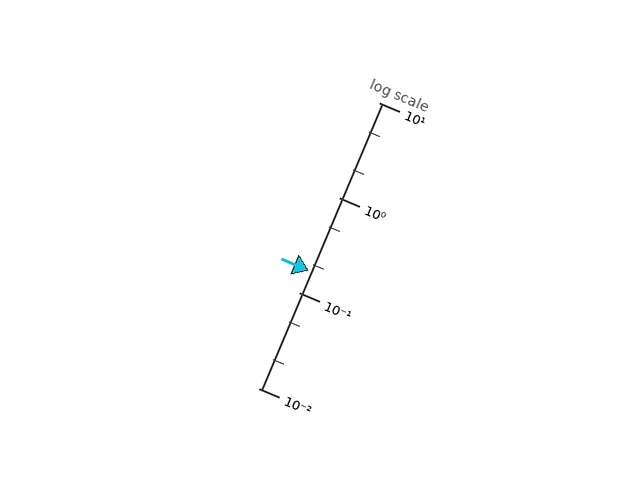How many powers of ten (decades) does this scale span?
The scale spans 3 decades, from 0.01 to 10.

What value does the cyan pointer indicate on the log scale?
The pointer indicates approximately 0.17.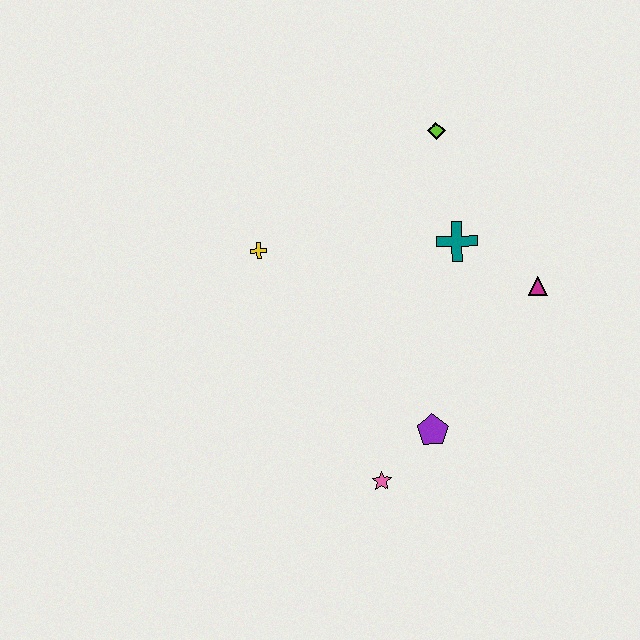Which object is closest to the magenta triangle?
The teal cross is closest to the magenta triangle.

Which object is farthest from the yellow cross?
The magenta triangle is farthest from the yellow cross.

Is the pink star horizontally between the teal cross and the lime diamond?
No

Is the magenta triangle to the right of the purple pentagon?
Yes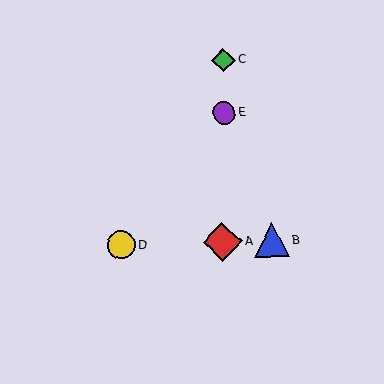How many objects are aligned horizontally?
3 objects (A, B, D) are aligned horizontally.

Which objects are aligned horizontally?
Objects A, B, D are aligned horizontally.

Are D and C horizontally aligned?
No, D is at y≈245 and C is at y≈60.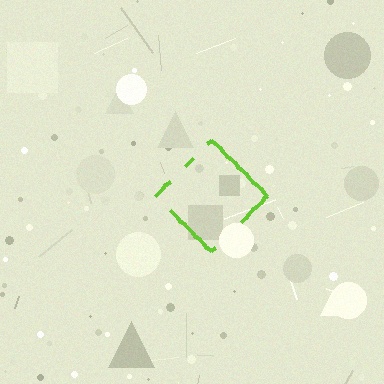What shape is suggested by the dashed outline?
The dashed outline suggests a diamond.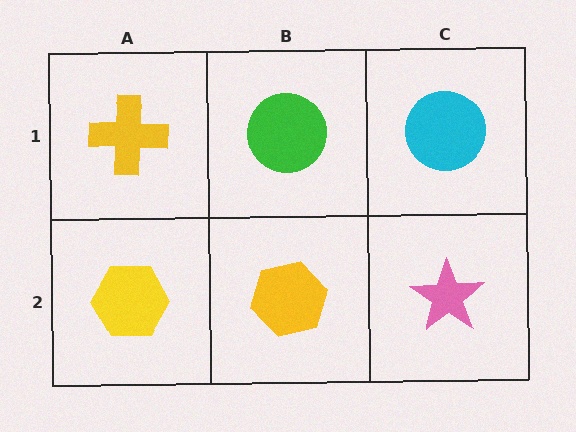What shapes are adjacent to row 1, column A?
A yellow hexagon (row 2, column A), a green circle (row 1, column B).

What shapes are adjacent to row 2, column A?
A yellow cross (row 1, column A), a yellow hexagon (row 2, column B).